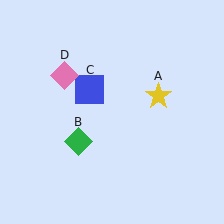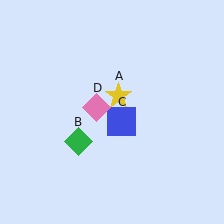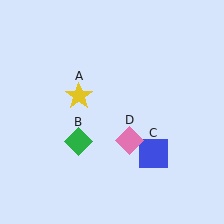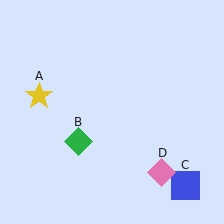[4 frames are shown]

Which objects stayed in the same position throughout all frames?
Green diamond (object B) remained stationary.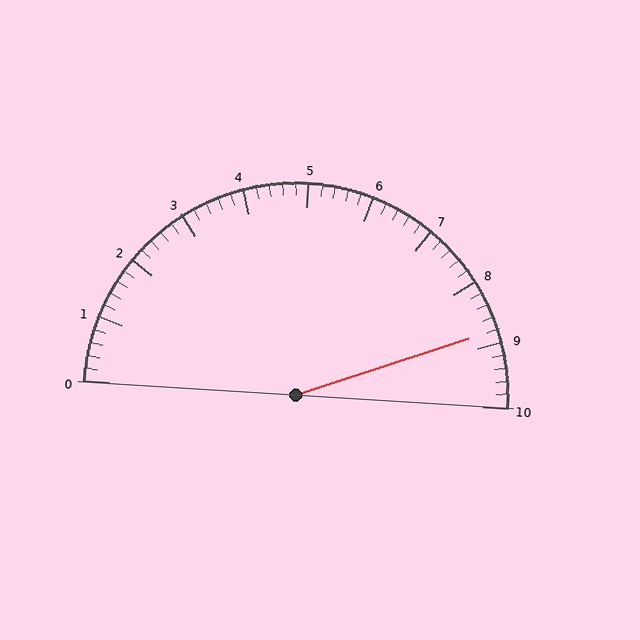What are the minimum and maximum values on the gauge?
The gauge ranges from 0 to 10.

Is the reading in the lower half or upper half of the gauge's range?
The reading is in the upper half of the range (0 to 10).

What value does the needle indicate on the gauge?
The needle indicates approximately 8.8.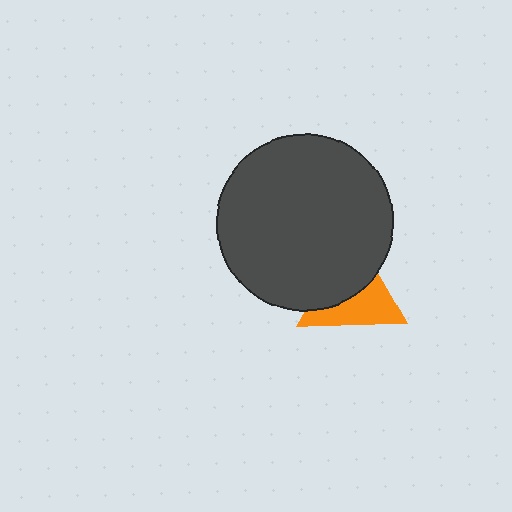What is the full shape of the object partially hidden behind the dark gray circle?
The partially hidden object is an orange triangle.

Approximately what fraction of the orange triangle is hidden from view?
Roughly 52% of the orange triangle is hidden behind the dark gray circle.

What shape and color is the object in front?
The object in front is a dark gray circle.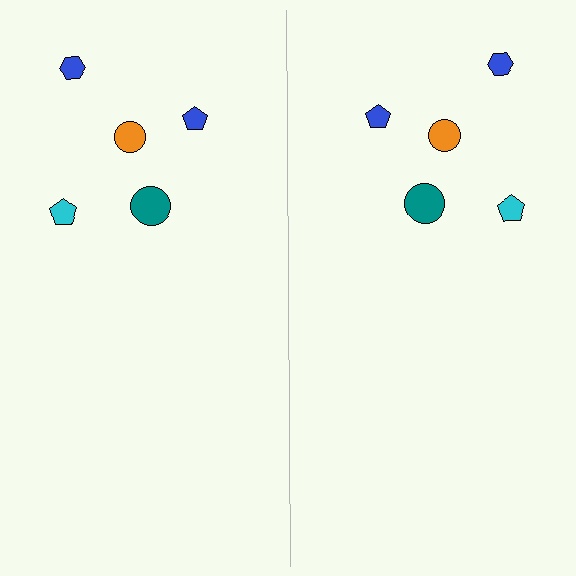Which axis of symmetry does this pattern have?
The pattern has a vertical axis of symmetry running through the center of the image.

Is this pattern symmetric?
Yes, this pattern has bilateral (reflection) symmetry.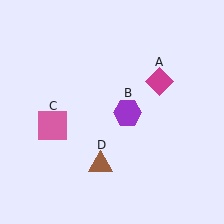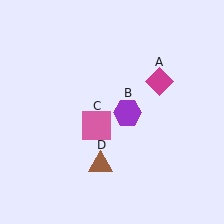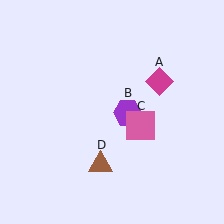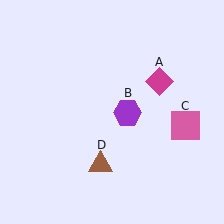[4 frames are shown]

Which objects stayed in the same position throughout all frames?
Magenta diamond (object A) and purple hexagon (object B) and brown triangle (object D) remained stationary.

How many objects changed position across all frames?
1 object changed position: pink square (object C).